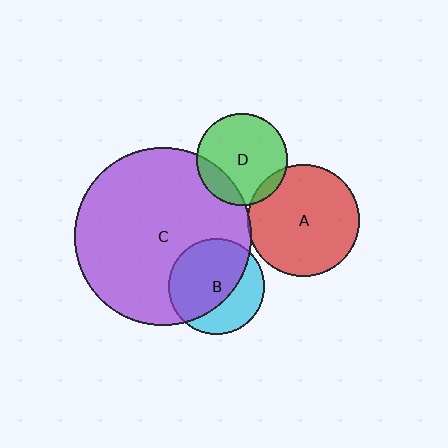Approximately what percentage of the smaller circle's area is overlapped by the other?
Approximately 10%.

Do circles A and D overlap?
Yes.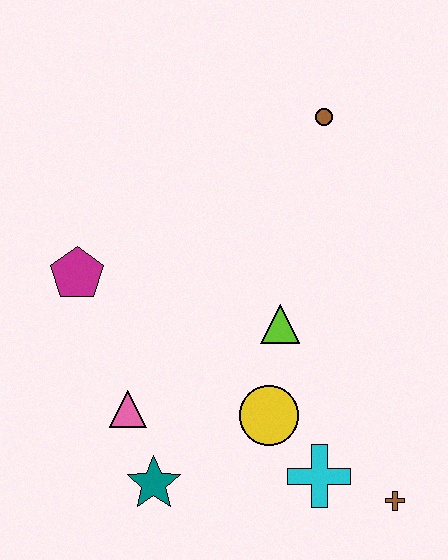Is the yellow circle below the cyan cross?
No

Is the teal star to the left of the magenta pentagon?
No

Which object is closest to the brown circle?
The lime triangle is closest to the brown circle.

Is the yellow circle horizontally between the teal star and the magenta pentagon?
No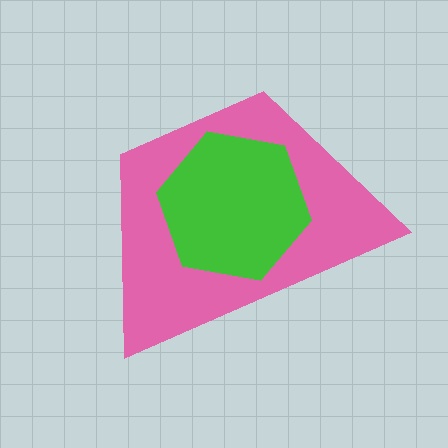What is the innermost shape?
The green hexagon.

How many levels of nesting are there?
2.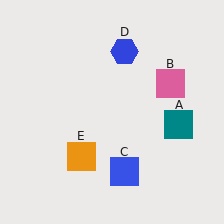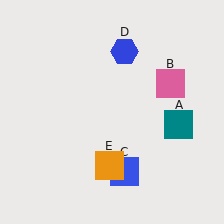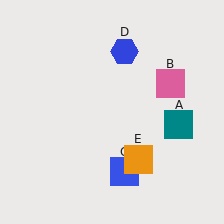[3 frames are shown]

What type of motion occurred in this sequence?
The orange square (object E) rotated counterclockwise around the center of the scene.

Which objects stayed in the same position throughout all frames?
Teal square (object A) and pink square (object B) and blue square (object C) and blue hexagon (object D) remained stationary.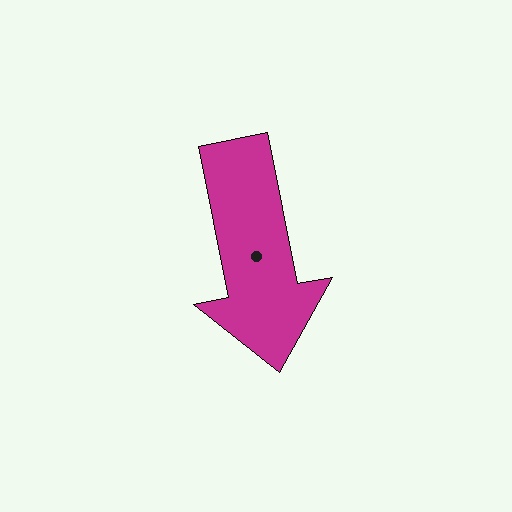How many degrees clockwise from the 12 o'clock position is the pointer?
Approximately 169 degrees.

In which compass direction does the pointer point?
South.